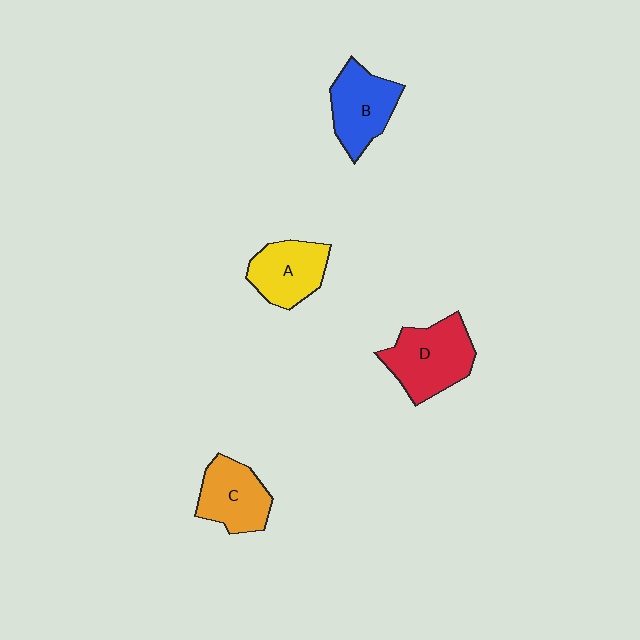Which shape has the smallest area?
Shape A (yellow).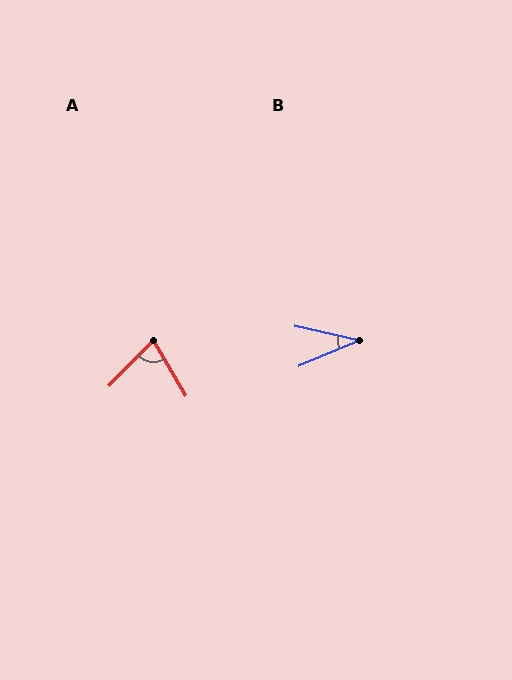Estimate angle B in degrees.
Approximately 35 degrees.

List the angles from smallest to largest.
B (35°), A (75°).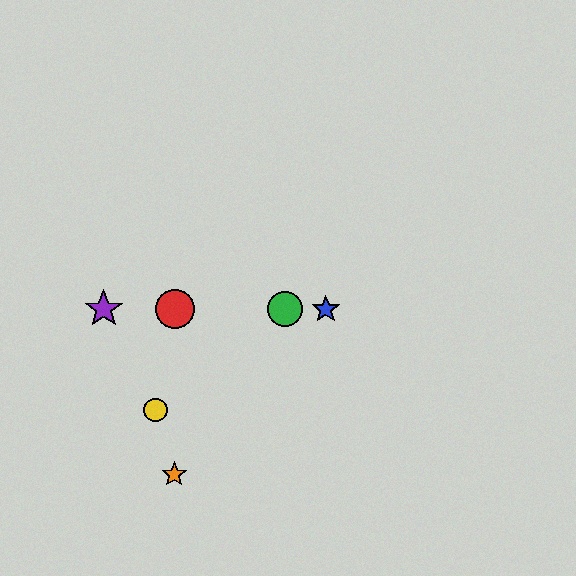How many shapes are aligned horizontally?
4 shapes (the red circle, the blue star, the green circle, the purple star) are aligned horizontally.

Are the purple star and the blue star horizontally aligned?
Yes, both are at y≈309.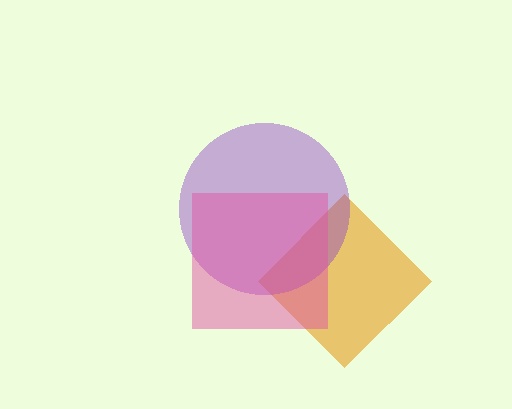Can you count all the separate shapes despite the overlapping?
Yes, there are 3 separate shapes.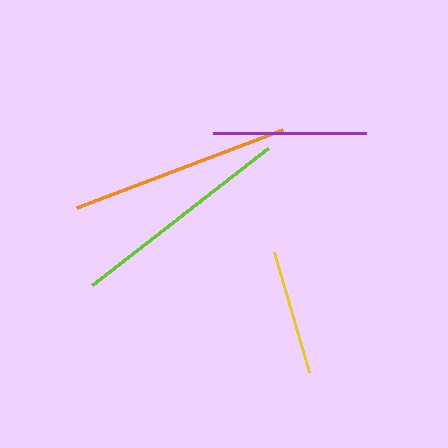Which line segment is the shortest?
The yellow line is the shortest at approximately 126 pixels.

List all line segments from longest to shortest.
From longest to shortest: lime, orange, purple, yellow.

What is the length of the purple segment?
The purple segment is approximately 153 pixels long.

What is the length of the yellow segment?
The yellow segment is approximately 126 pixels long.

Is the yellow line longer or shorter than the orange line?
The orange line is longer than the yellow line.